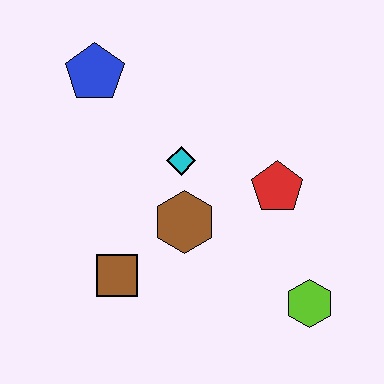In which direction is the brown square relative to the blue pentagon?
The brown square is below the blue pentagon.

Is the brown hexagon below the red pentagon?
Yes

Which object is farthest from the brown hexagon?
The blue pentagon is farthest from the brown hexagon.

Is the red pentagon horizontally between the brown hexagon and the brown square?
No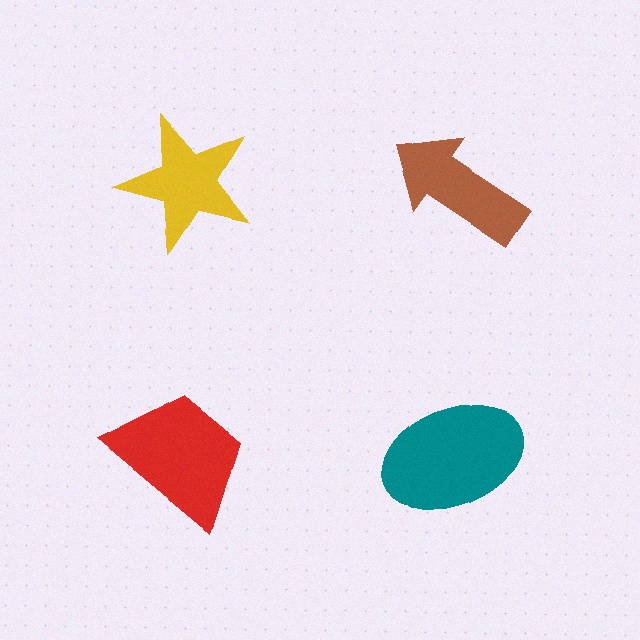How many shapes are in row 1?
2 shapes.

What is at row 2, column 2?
A teal ellipse.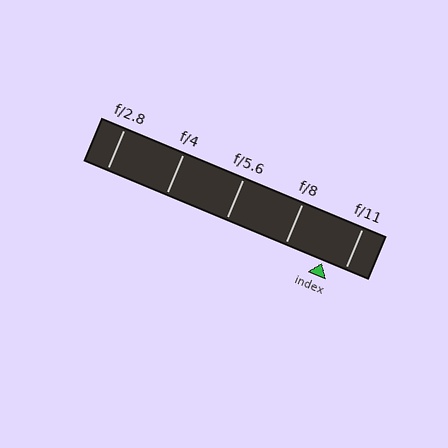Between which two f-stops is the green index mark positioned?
The index mark is between f/8 and f/11.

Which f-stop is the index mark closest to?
The index mark is closest to f/11.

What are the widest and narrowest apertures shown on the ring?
The widest aperture shown is f/2.8 and the narrowest is f/11.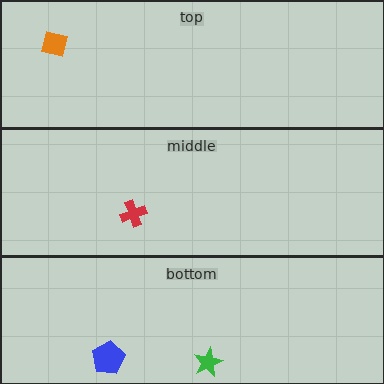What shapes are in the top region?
The orange square.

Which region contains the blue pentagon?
The bottom region.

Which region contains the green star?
The bottom region.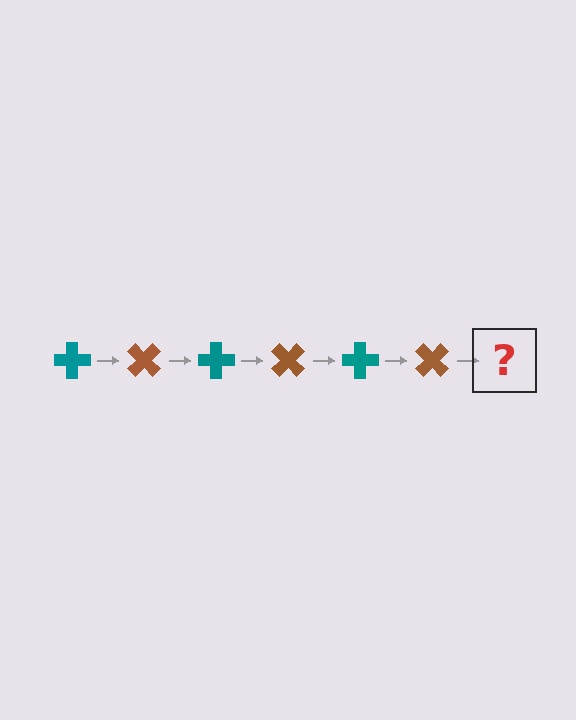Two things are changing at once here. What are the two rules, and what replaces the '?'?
The two rules are that it rotates 45 degrees each step and the color cycles through teal and brown. The '?' should be a teal cross, rotated 270 degrees from the start.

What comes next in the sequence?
The next element should be a teal cross, rotated 270 degrees from the start.